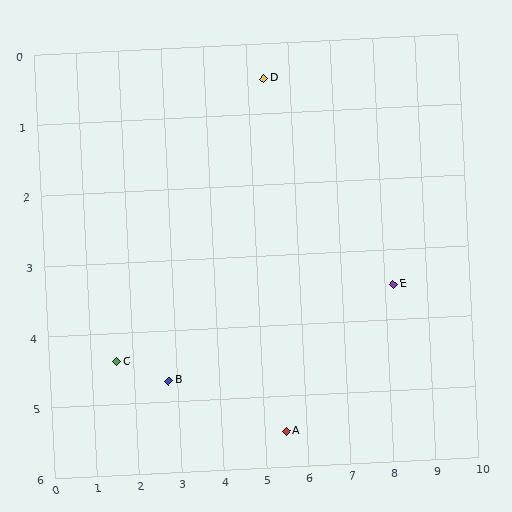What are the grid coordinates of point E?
Point E is at approximately (8.2, 3.5).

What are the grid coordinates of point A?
Point A is at approximately (5.5, 5.5).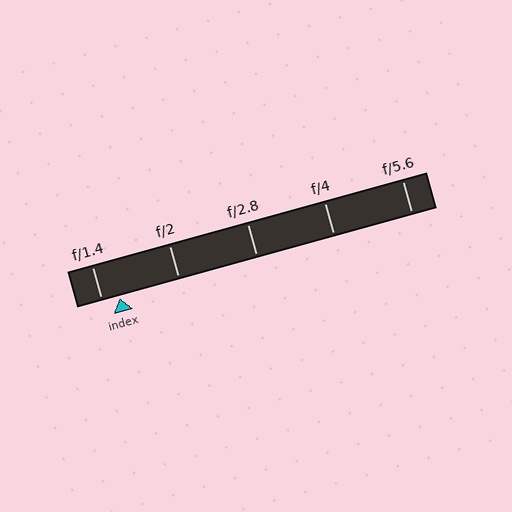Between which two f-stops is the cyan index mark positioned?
The index mark is between f/1.4 and f/2.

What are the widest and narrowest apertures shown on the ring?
The widest aperture shown is f/1.4 and the narrowest is f/5.6.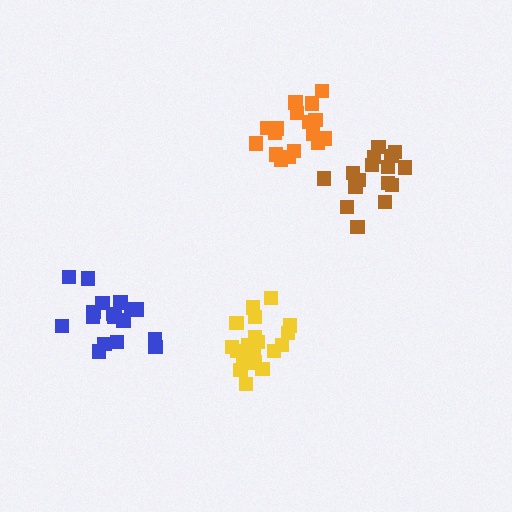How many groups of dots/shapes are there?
There are 4 groups.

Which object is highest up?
The orange cluster is topmost.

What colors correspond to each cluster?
The clusters are colored: yellow, blue, brown, orange.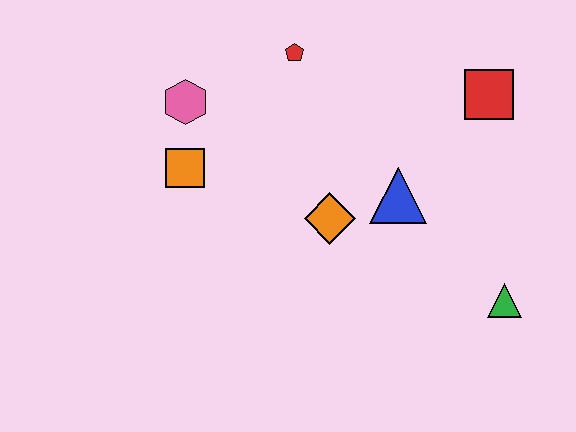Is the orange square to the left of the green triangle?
Yes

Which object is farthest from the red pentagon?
The green triangle is farthest from the red pentagon.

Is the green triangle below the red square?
Yes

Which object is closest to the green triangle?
The blue triangle is closest to the green triangle.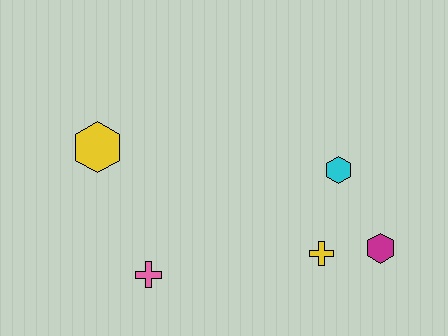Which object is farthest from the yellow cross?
The yellow hexagon is farthest from the yellow cross.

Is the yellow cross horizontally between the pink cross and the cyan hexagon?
Yes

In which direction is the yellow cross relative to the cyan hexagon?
The yellow cross is below the cyan hexagon.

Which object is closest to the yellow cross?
The magenta hexagon is closest to the yellow cross.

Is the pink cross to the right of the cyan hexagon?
No